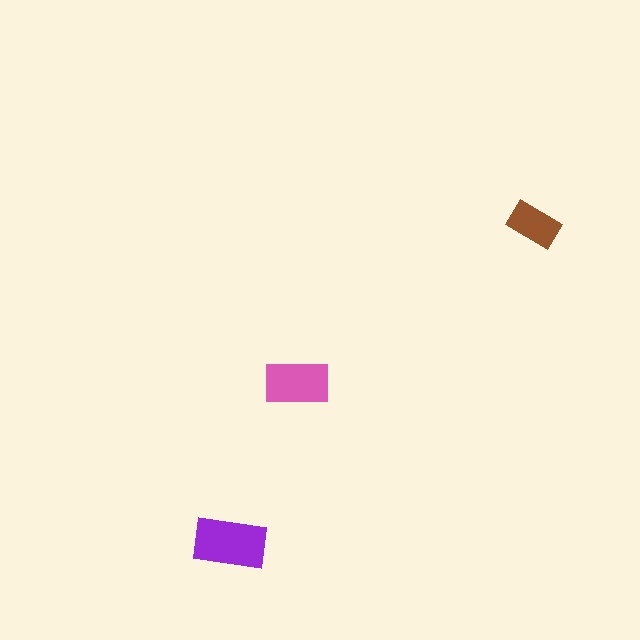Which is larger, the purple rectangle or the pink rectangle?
The purple one.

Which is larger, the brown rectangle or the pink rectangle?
The pink one.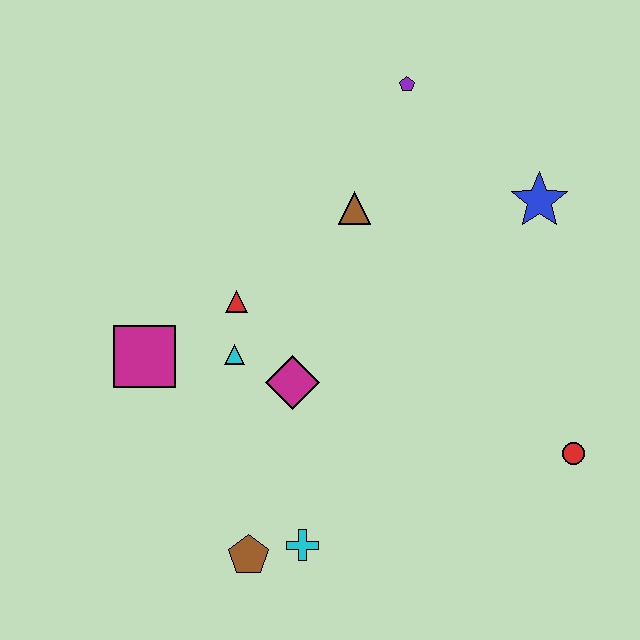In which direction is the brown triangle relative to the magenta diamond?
The brown triangle is above the magenta diamond.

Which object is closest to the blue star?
The purple pentagon is closest to the blue star.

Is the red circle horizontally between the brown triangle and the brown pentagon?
No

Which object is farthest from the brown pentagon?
The purple pentagon is farthest from the brown pentagon.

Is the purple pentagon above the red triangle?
Yes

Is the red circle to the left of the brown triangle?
No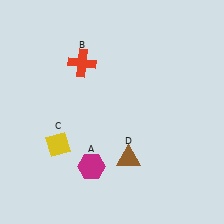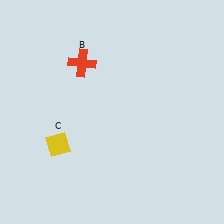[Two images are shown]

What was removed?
The brown triangle (D), the magenta hexagon (A) were removed in Image 2.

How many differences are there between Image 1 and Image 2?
There are 2 differences between the two images.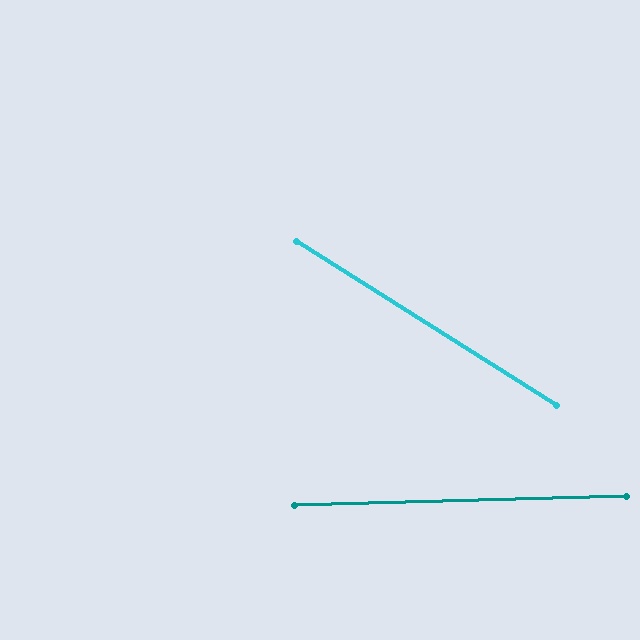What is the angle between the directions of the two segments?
Approximately 34 degrees.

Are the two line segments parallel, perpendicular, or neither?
Neither parallel nor perpendicular — they differ by about 34°.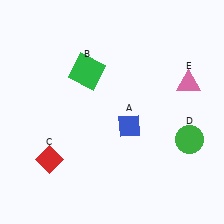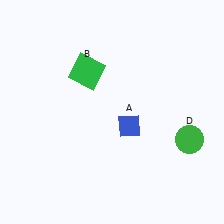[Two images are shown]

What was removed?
The red diamond (C), the pink triangle (E) were removed in Image 2.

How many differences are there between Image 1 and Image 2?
There are 2 differences between the two images.